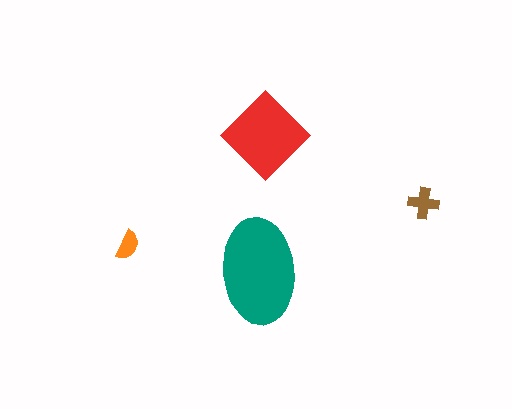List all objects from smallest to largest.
The orange semicircle, the brown cross, the red diamond, the teal ellipse.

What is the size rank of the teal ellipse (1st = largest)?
1st.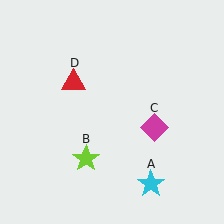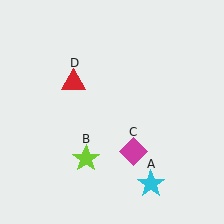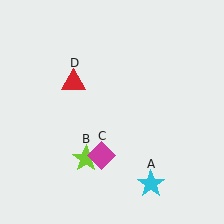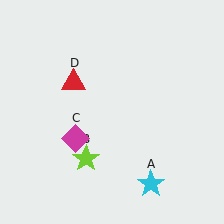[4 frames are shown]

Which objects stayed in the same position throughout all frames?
Cyan star (object A) and lime star (object B) and red triangle (object D) remained stationary.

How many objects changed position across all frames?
1 object changed position: magenta diamond (object C).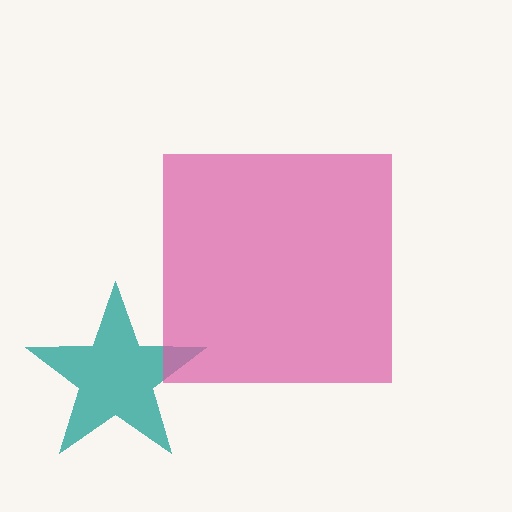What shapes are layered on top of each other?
The layered shapes are: a teal star, a pink square.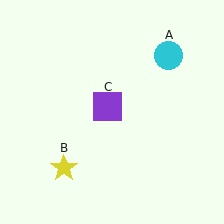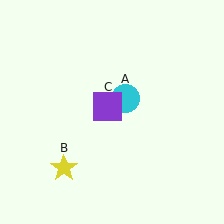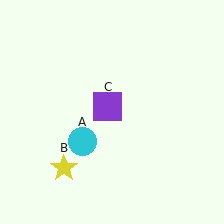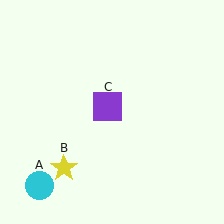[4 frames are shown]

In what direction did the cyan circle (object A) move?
The cyan circle (object A) moved down and to the left.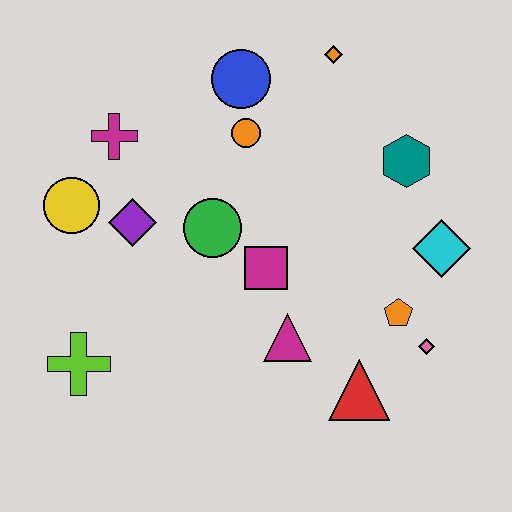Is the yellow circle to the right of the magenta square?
No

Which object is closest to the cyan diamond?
The orange pentagon is closest to the cyan diamond.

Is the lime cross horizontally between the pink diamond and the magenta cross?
No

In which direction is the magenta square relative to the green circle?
The magenta square is to the right of the green circle.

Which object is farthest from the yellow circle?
The pink diamond is farthest from the yellow circle.